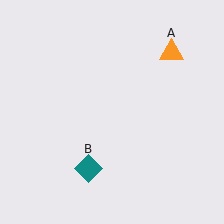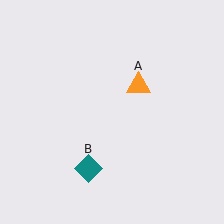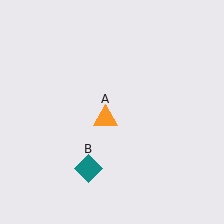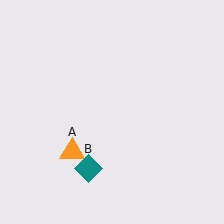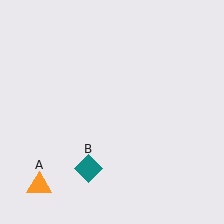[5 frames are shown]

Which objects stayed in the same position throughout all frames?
Teal diamond (object B) remained stationary.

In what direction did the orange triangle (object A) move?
The orange triangle (object A) moved down and to the left.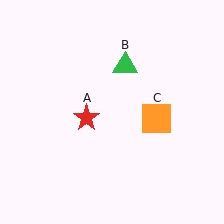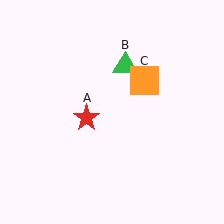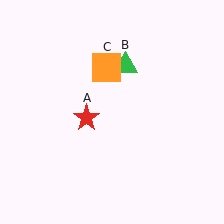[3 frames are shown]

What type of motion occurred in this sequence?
The orange square (object C) rotated counterclockwise around the center of the scene.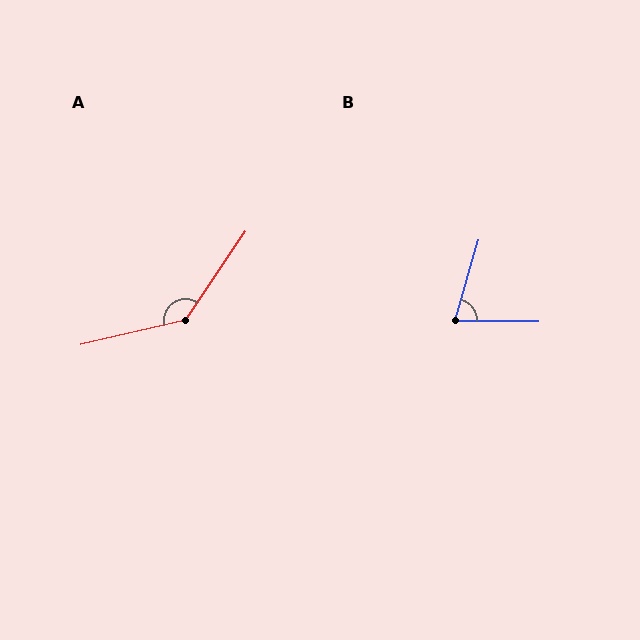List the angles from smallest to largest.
B (74°), A (137°).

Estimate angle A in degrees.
Approximately 137 degrees.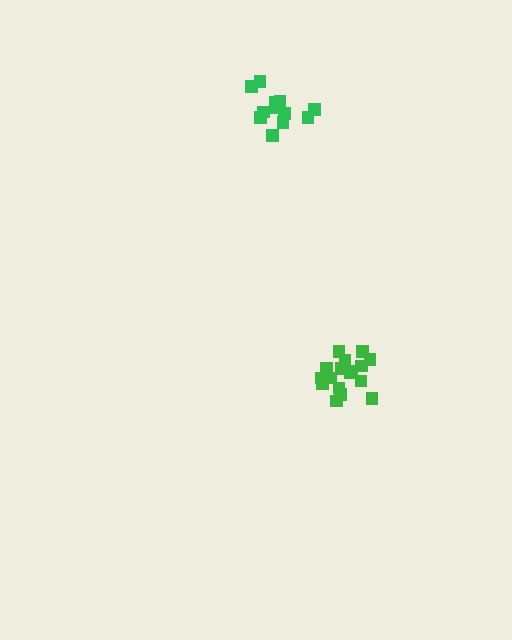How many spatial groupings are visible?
There are 2 spatial groupings.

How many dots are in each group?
Group 1: 18 dots, Group 2: 12 dots (30 total).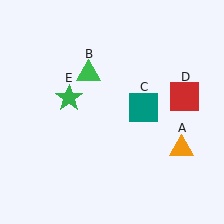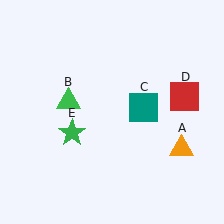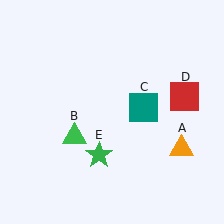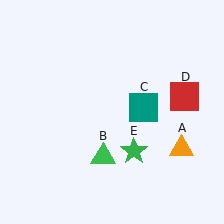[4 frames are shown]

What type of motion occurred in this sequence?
The green triangle (object B), green star (object E) rotated counterclockwise around the center of the scene.